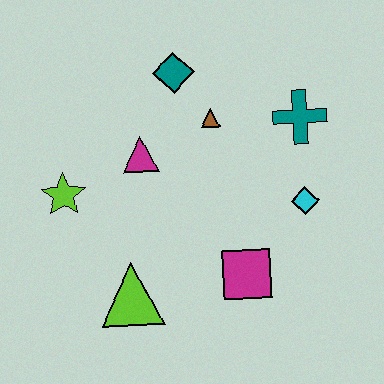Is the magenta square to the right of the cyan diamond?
No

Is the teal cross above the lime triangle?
Yes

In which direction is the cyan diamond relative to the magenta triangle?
The cyan diamond is to the right of the magenta triangle.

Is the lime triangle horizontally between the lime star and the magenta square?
Yes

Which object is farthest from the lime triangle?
The teal cross is farthest from the lime triangle.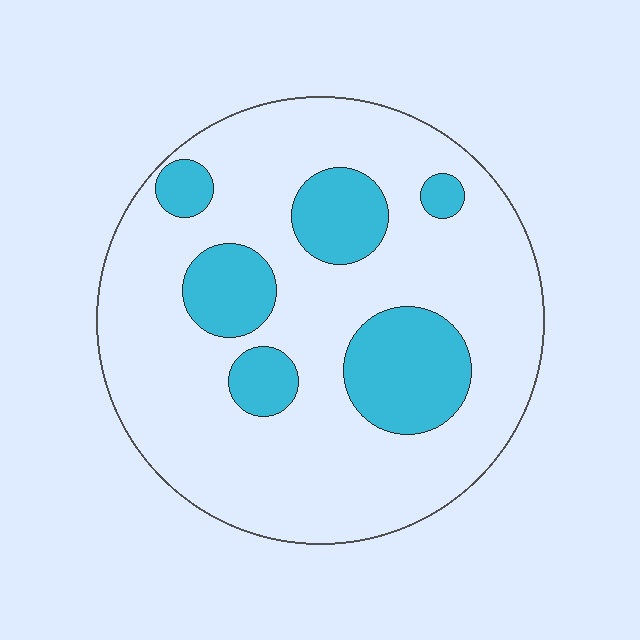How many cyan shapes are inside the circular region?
6.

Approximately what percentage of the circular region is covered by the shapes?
Approximately 25%.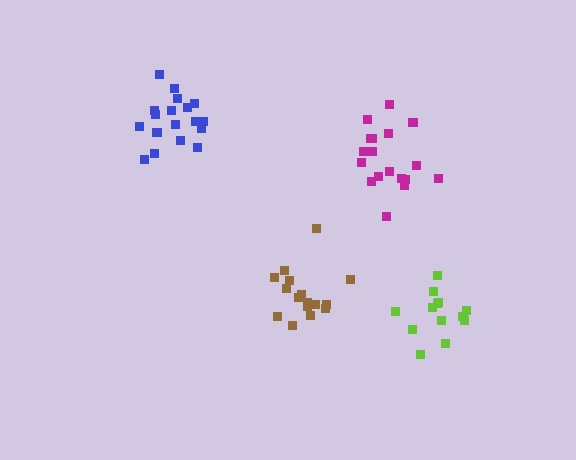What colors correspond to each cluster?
The clusters are colored: lime, blue, magenta, brown.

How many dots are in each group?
Group 1: 13 dots, Group 2: 18 dots, Group 3: 18 dots, Group 4: 16 dots (65 total).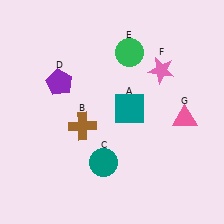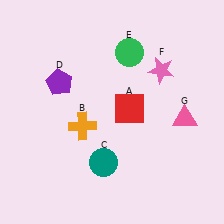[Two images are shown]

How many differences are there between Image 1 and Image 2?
There are 2 differences between the two images.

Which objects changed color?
A changed from teal to red. B changed from brown to orange.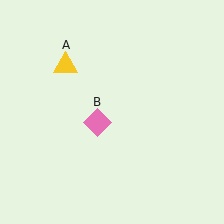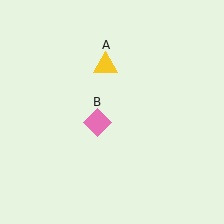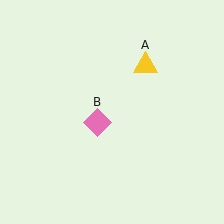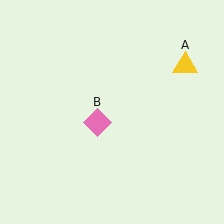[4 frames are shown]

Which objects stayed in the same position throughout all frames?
Pink diamond (object B) remained stationary.